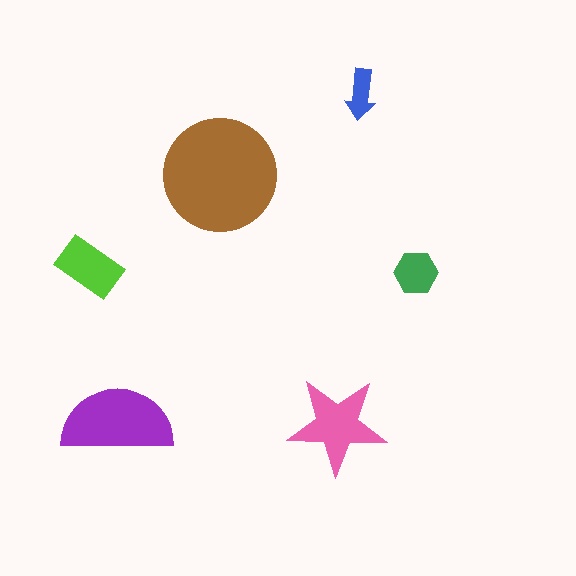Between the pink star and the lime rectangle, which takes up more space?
The pink star.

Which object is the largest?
The brown circle.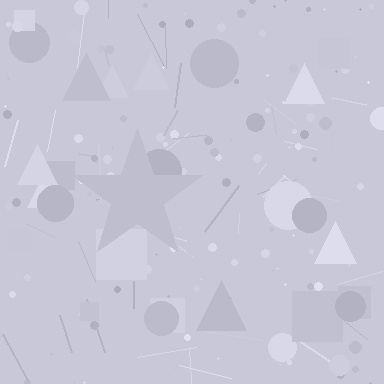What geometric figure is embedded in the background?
A star is embedded in the background.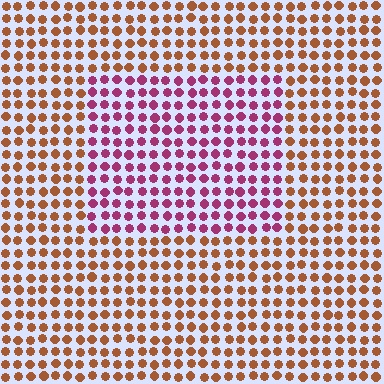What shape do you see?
I see a rectangle.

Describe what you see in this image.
The image is filled with small brown elements in a uniform arrangement. A rectangle-shaped region is visible where the elements are tinted to a slightly different hue, forming a subtle color boundary.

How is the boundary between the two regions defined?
The boundary is defined purely by a slight shift in hue (about 55 degrees). Spacing, size, and orientation are identical on both sides.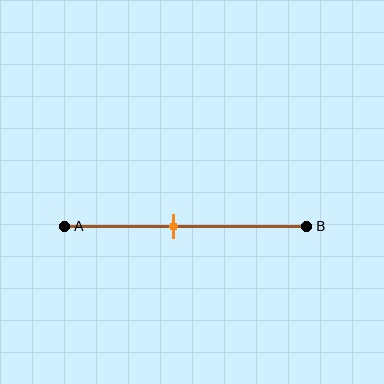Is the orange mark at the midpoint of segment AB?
No, the mark is at about 45% from A, not at the 50% midpoint.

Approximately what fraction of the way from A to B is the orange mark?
The orange mark is approximately 45% of the way from A to B.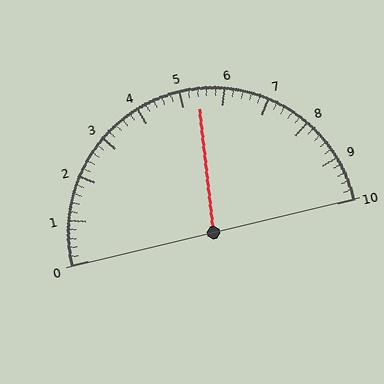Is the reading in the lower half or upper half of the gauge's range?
The reading is in the upper half of the range (0 to 10).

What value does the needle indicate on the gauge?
The needle indicates approximately 5.4.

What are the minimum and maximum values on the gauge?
The gauge ranges from 0 to 10.